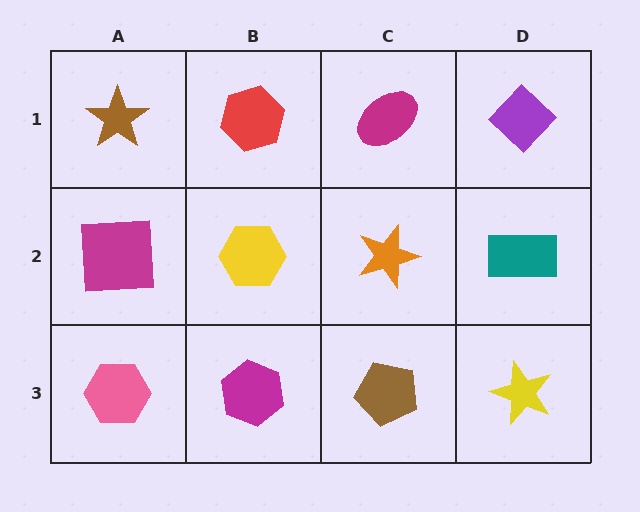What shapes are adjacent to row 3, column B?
A yellow hexagon (row 2, column B), a pink hexagon (row 3, column A), a brown pentagon (row 3, column C).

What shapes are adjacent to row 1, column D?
A teal rectangle (row 2, column D), a magenta ellipse (row 1, column C).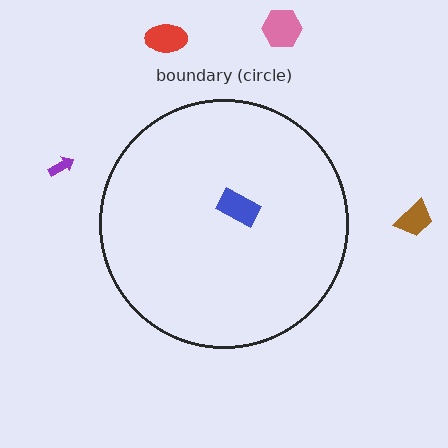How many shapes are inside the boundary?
1 inside, 4 outside.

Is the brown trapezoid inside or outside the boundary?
Outside.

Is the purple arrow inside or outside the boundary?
Outside.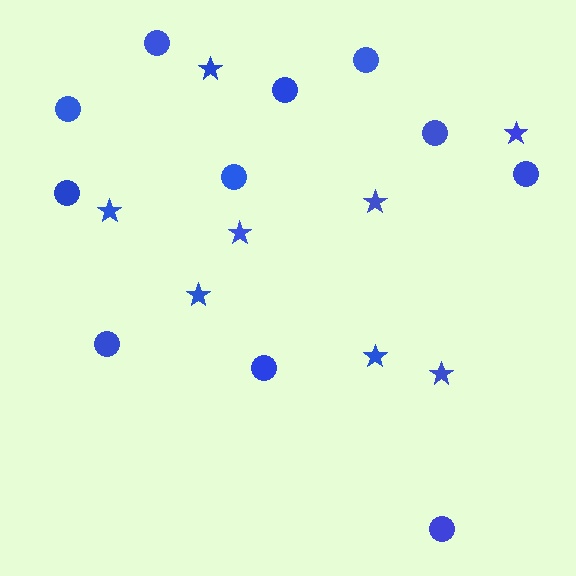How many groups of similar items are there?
There are 2 groups: one group of stars (8) and one group of circles (11).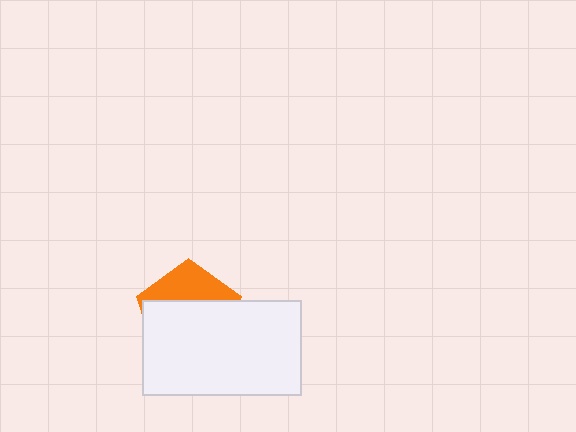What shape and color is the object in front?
The object in front is a white rectangle.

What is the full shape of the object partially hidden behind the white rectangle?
The partially hidden object is an orange pentagon.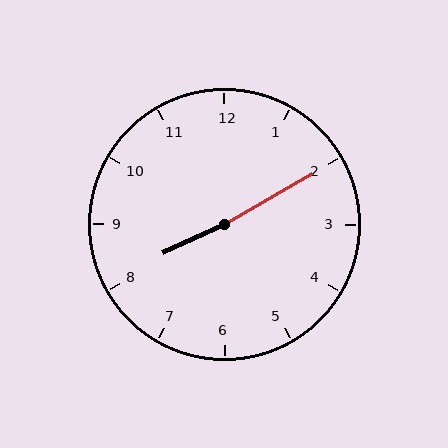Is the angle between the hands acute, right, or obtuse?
It is obtuse.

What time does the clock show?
8:10.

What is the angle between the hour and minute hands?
Approximately 175 degrees.